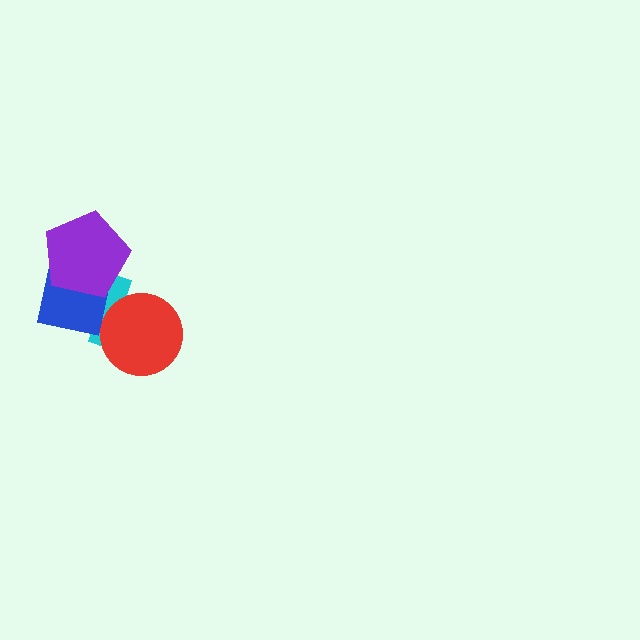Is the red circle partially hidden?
No, no other shape covers it.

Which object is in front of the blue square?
The purple pentagon is in front of the blue square.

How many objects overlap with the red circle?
1 object overlaps with the red circle.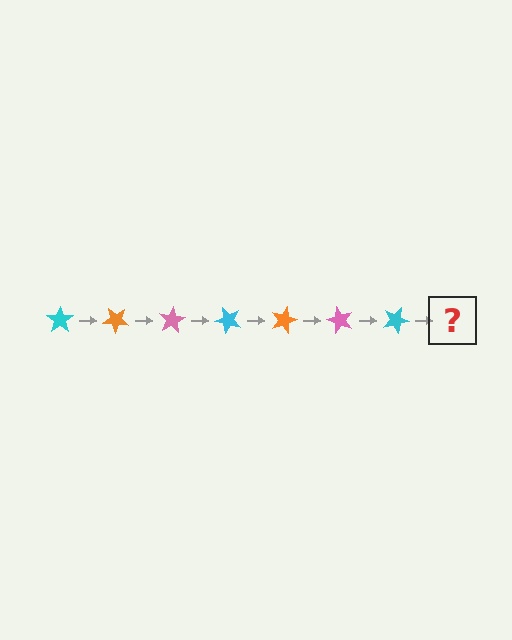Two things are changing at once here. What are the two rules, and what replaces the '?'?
The two rules are that it rotates 40 degrees each step and the color cycles through cyan, orange, and pink. The '?' should be an orange star, rotated 280 degrees from the start.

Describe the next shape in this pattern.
It should be an orange star, rotated 280 degrees from the start.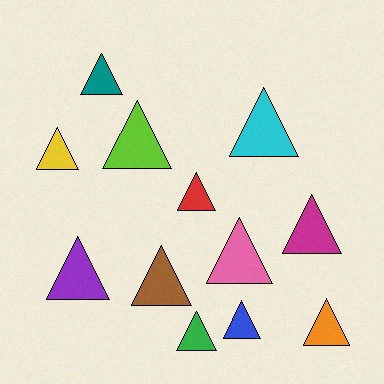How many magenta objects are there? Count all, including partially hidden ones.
There is 1 magenta object.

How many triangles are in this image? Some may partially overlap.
There are 12 triangles.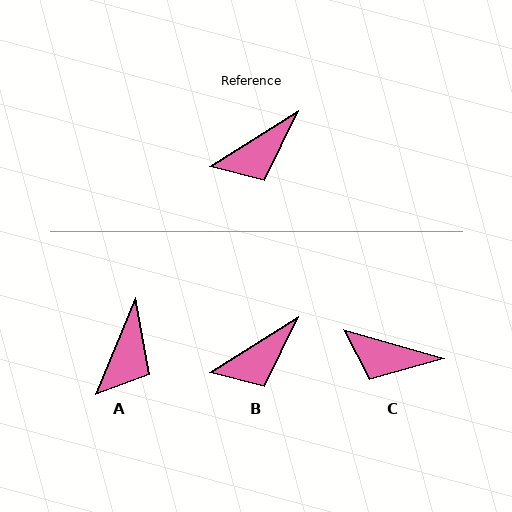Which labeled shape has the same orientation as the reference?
B.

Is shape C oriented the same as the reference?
No, it is off by about 48 degrees.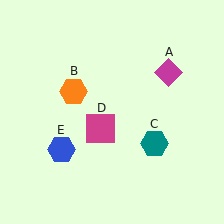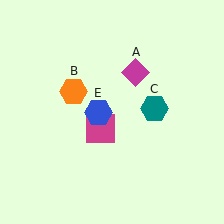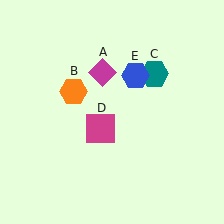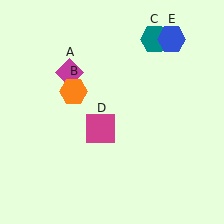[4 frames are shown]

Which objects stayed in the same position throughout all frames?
Orange hexagon (object B) and magenta square (object D) remained stationary.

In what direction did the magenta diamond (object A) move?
The magenta diamond (object A) moved left.